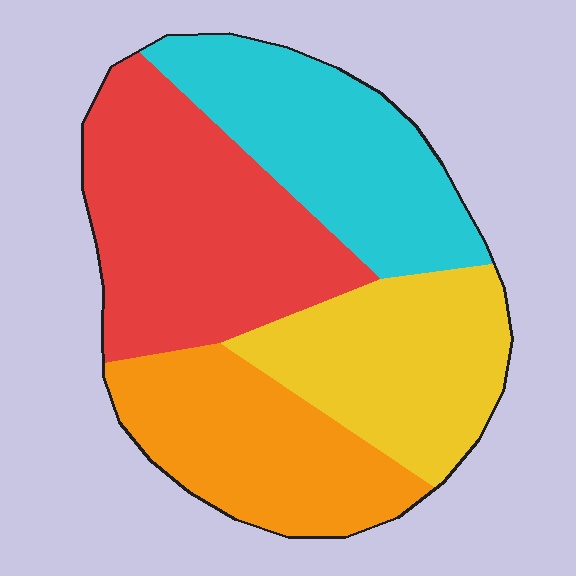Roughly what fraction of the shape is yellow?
Yellow covers 22% of the shape.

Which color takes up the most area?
Red, at roughly 30%.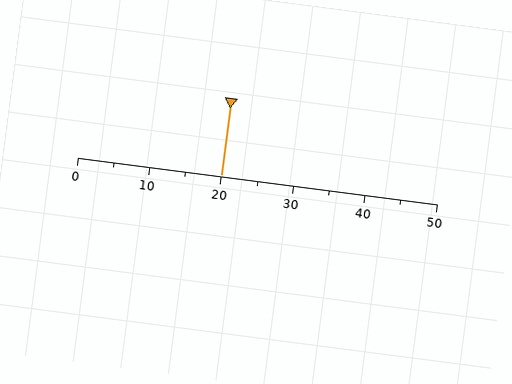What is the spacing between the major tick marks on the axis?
The major ticks are spaced 10 apart.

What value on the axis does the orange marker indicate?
The marker indicates approximately 20.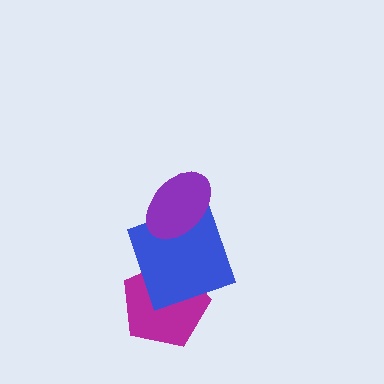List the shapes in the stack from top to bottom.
From top to bottom: the purple ellipse, the blue square, the magenta pentagon.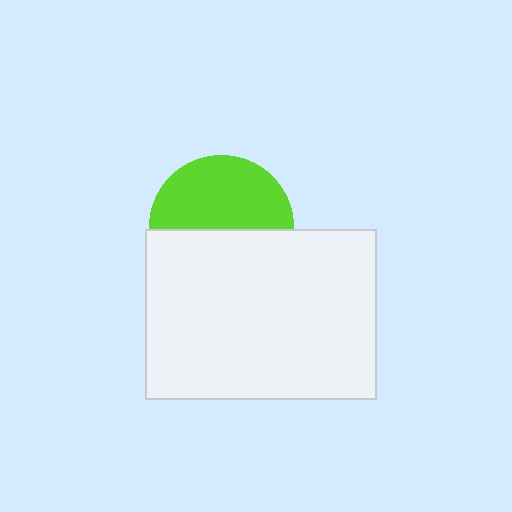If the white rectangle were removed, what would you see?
You would see the complete lime circle.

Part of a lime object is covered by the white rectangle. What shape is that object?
It is a circle.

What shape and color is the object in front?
The object in front is a white rectangle.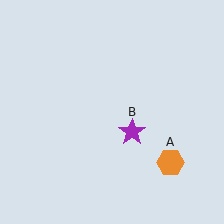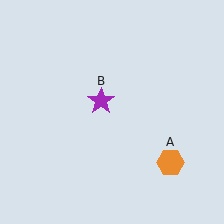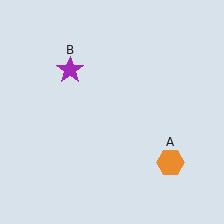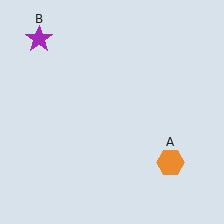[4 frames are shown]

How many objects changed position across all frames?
1 object changed position: purple star (object B).